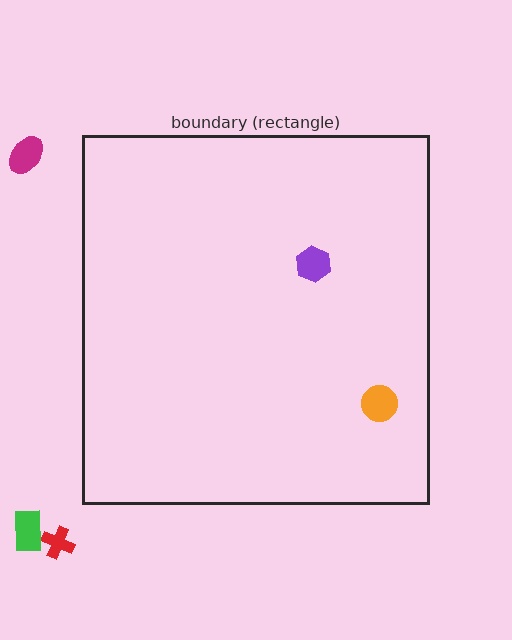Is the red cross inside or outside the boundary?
Outside.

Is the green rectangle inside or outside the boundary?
Outside.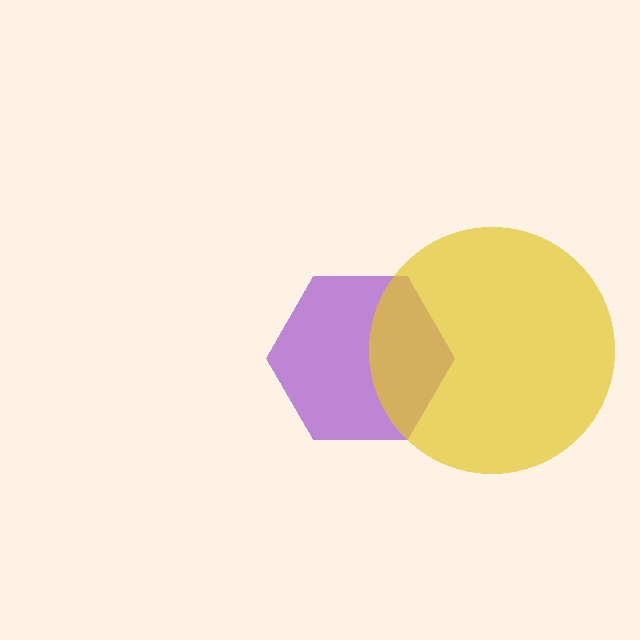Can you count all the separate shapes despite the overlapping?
Yes, there are 2 separate shapes.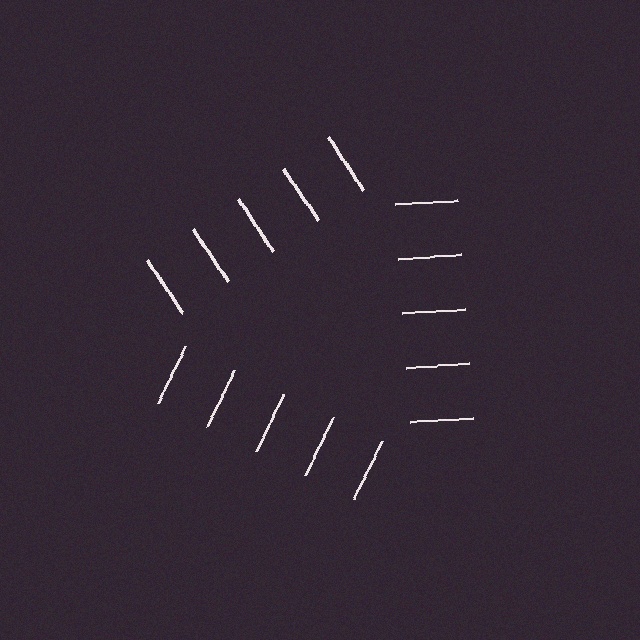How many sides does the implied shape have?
3 sides — the line-ends trace a triangle.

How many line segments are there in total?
15 — 5 along each of the 3 edges.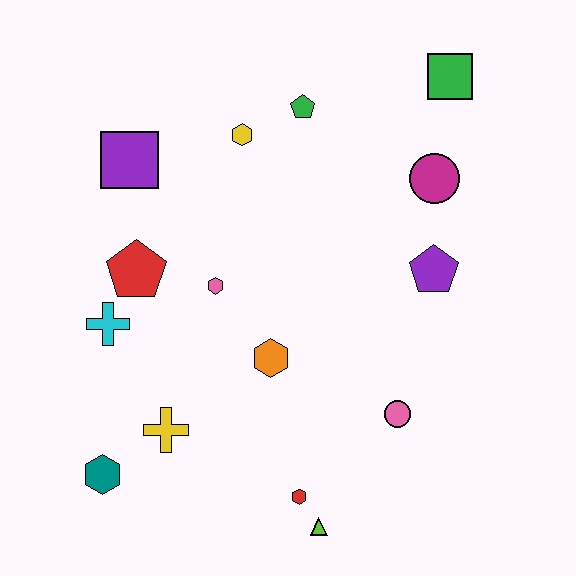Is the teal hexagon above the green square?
No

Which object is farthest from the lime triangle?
The green square is farthest from the lime triangle.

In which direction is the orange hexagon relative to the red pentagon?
The orange hexagon is to the right of the red pentagon.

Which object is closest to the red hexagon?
The lime triangle is closest to the red hexagon.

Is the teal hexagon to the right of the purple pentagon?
No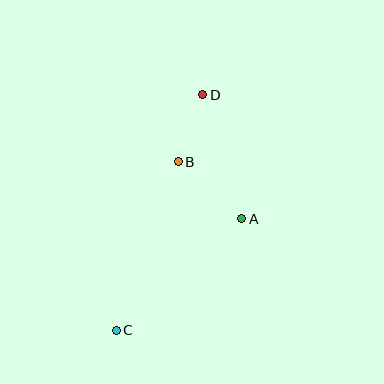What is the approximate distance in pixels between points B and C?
The distance between B and C is approximately 180 pixels.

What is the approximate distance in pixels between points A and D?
The distance between A and D is approximately 130 pixels.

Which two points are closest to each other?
Points B and D are closest to each other.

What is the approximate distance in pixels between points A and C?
The distance between A and C is approximately 168 pixels.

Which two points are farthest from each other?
Points C and D are farthest from each other.